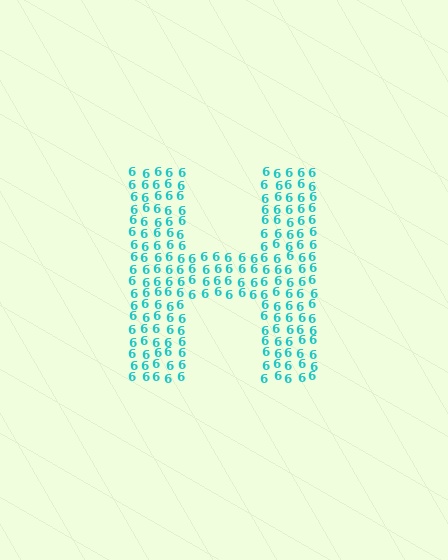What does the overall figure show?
The overall figure shows the letter H.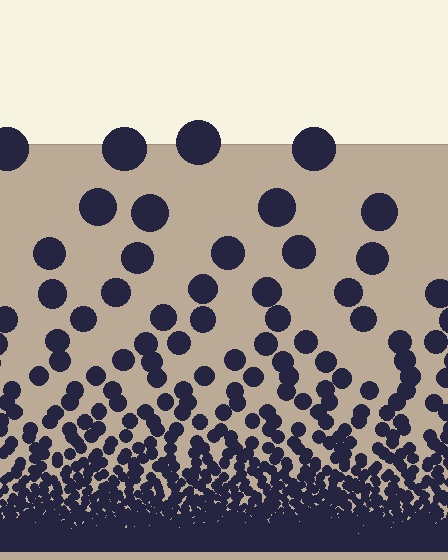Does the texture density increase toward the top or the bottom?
Density increases toward the bottom.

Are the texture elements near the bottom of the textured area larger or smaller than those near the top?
Smaller. The gradient is inverted — elements near the bottom are smaller and denser.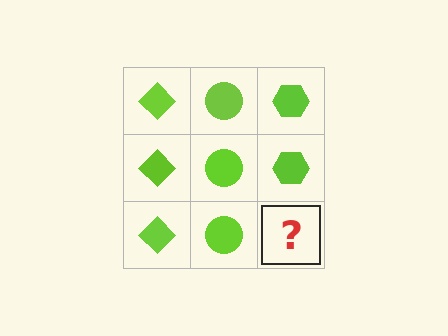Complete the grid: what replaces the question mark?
The question mark should be replaced with a lime hexagon.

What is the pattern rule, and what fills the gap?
The rule is that each column has a consistent shape. The gap should be filled with a lime hexagon.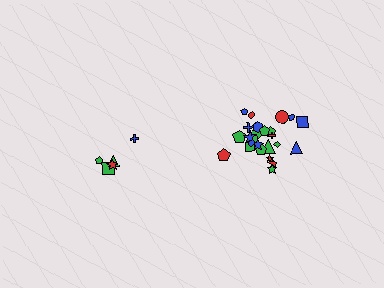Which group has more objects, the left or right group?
The right group.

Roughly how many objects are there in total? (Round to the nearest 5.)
Roughly 30 objects in total.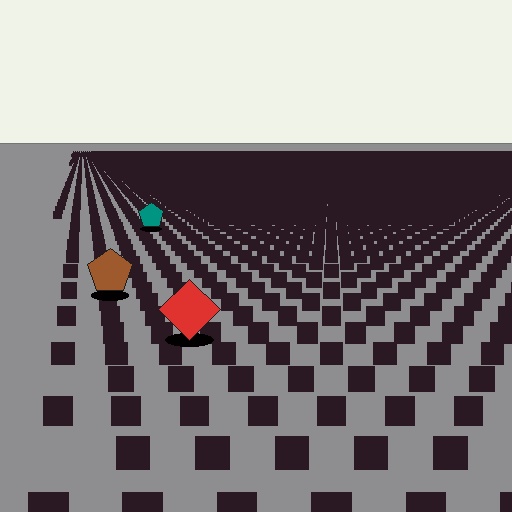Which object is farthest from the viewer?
The teal pentagon is farthest from the viewer. It appears smaller and the ground texture around it is denser.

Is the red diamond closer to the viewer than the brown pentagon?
Yes. The red diamond is closer — you can tell from the texture gradient: the ground texture is coarser near it.